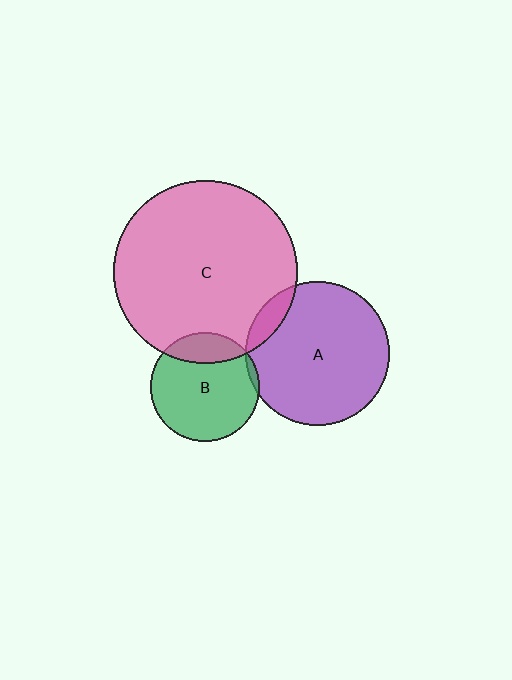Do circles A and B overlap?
Yes.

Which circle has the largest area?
Circle C (pink).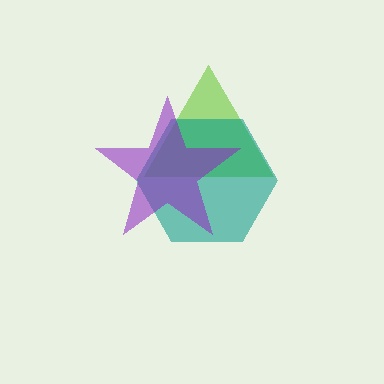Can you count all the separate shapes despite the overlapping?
Yes, there are 3 separate shapes.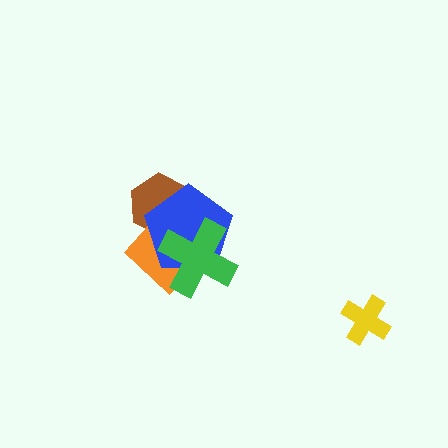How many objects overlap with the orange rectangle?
3 objects overlap with the orange rectangle.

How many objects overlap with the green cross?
2 objects overlap with the green cross.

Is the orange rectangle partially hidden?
Yes, it is partially covered by another shape.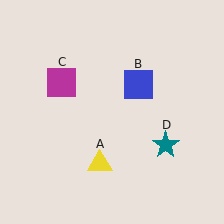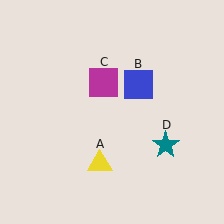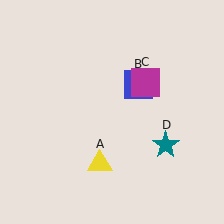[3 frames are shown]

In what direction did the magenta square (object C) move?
The magenta square (object C) moved right.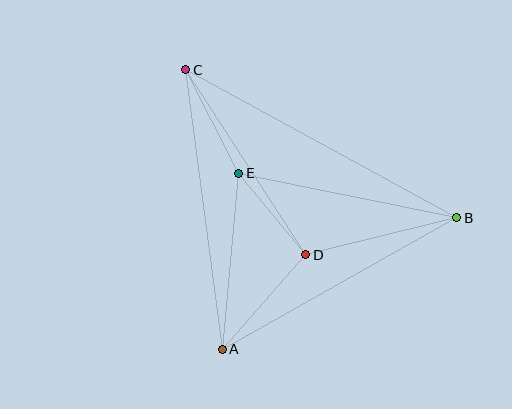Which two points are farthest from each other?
Points B and C are farthest from each other.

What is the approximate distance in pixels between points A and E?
The distance between A and E is approximately 176 pixels.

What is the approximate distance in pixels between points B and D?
The distance between B and D is approximately 155 pixels.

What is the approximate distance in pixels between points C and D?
The distance between C and D is approximately 221 pixels.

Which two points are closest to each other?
Points D and E are closest to each other.